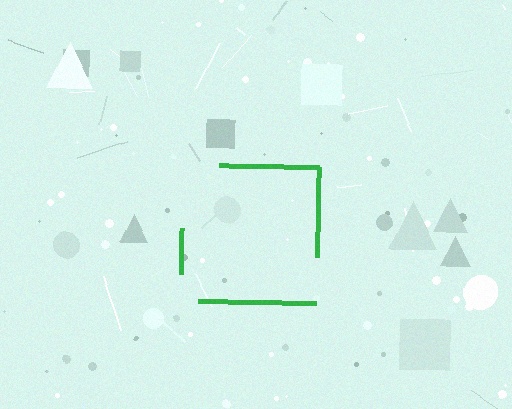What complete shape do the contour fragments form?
The contour fragments form a square.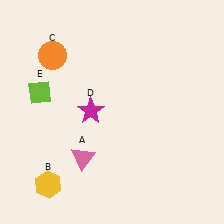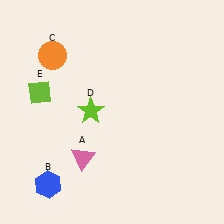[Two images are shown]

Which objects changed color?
B changed from yellow to blue. D changed from magenta to lime.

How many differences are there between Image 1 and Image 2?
There are 2 differences between the two images.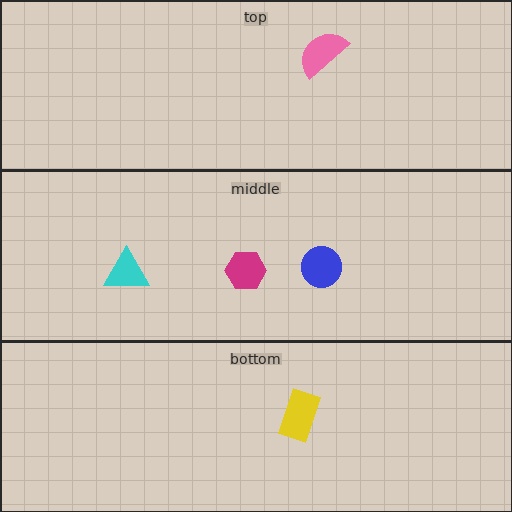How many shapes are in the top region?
1.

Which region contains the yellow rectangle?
The bottom region.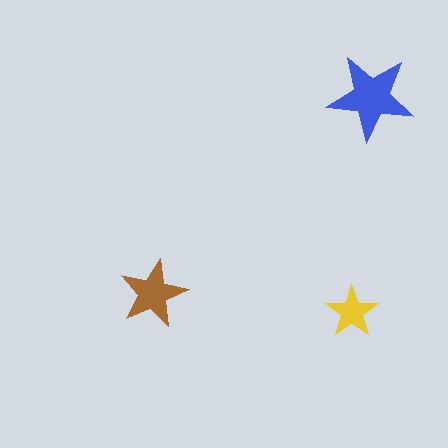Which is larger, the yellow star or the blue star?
The blue one.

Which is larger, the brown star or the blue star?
The blue one.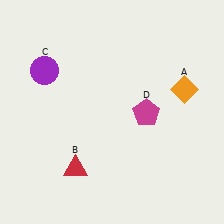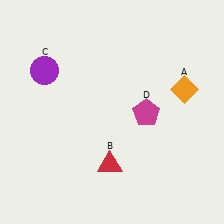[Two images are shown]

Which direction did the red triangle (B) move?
The red triangle (B) moved right.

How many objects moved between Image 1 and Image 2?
1 object moved between the two images.